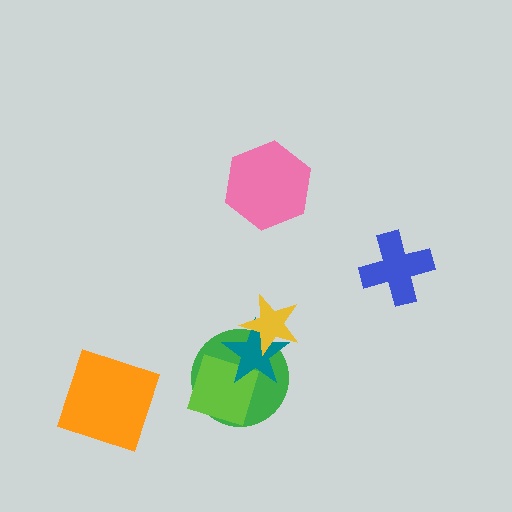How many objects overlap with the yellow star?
2 objects overlap with the yellow star.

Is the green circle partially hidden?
Yes, it is partially covered by another shape.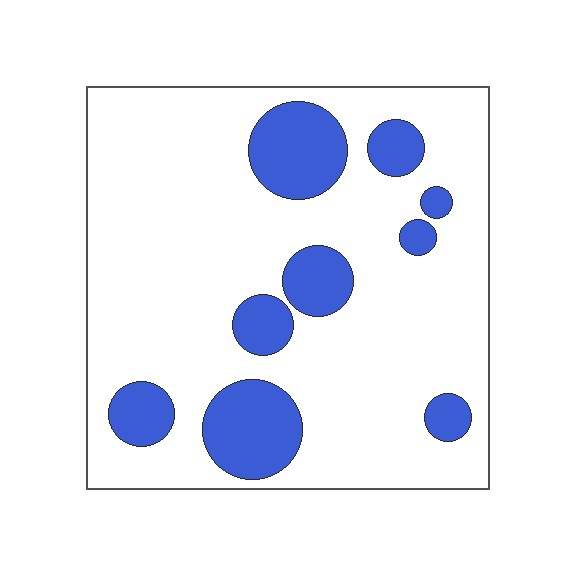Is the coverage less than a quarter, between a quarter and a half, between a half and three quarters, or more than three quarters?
Less than a quarter.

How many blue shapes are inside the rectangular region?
9.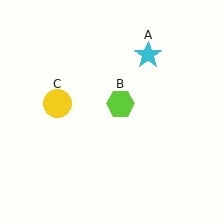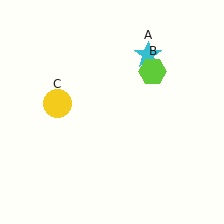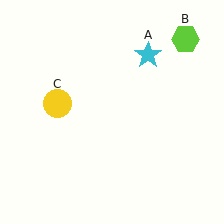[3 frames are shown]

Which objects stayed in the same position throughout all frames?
Cyan star (object A) and yellow circle (object C) remained stationary.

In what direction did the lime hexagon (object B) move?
The lime hexagon (object B) moved up and to the right.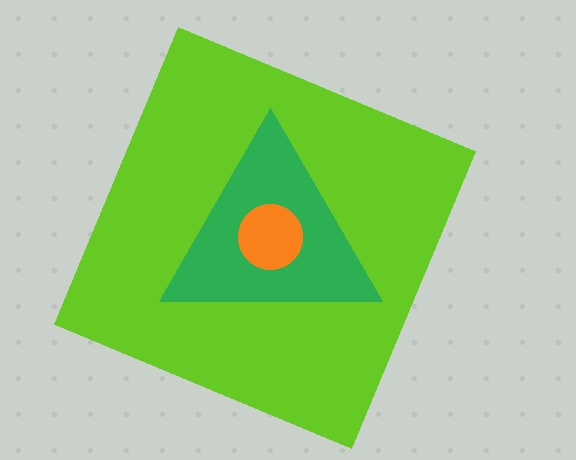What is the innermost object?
The orange circle.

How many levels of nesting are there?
3.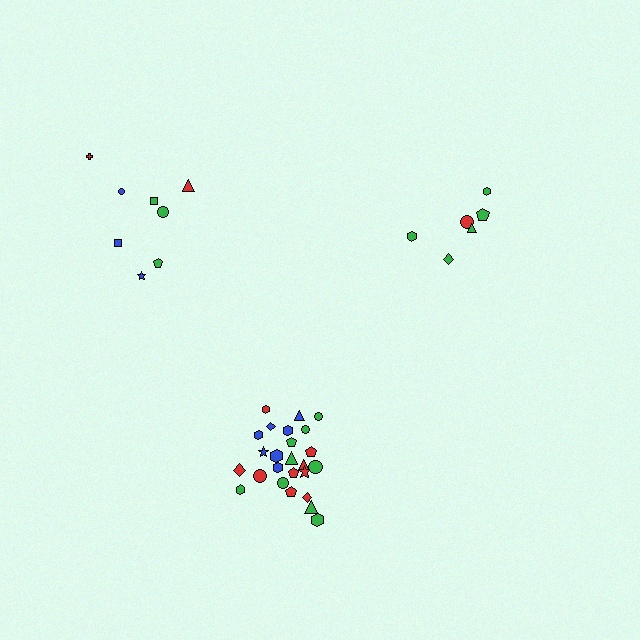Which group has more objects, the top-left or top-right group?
The top-left group.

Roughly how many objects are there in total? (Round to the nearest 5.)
Roughly 40 objects in total.